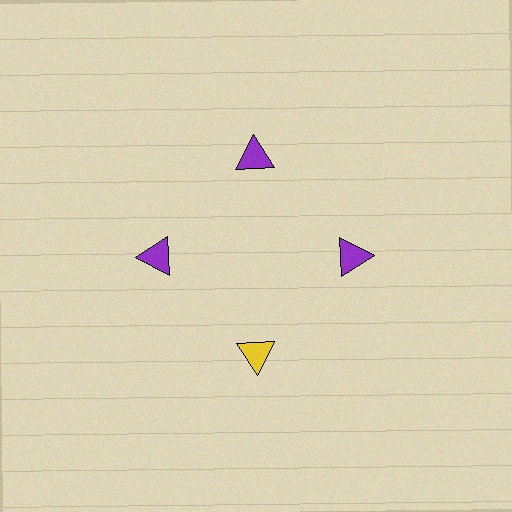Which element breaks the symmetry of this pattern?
The yellow triangle at roughly the 6 o'clock position breaks the symmetry. All other shapes are purple triangles.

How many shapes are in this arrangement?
There are 4 shapes arranged in a ring pattern.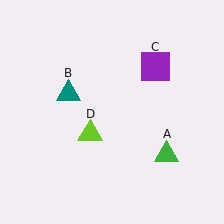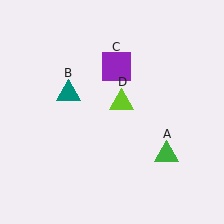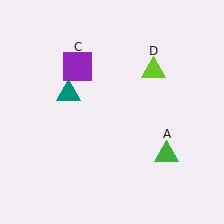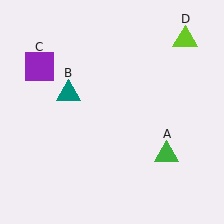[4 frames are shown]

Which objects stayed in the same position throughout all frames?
Green triangle (object A) and teal triangle (object B) remained stationary.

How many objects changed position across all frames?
2 objects changed position: purple square (object C), lime triangle (object D).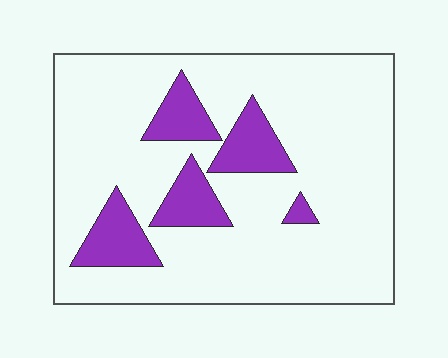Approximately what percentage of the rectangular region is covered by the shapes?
Approximately 15%.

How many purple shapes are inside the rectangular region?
5.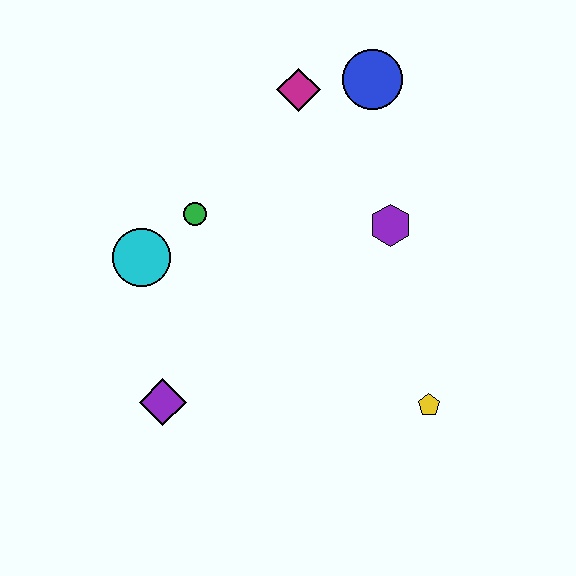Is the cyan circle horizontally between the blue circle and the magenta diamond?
No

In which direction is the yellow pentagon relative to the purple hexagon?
The yellow pentagon is below the purple hexagon.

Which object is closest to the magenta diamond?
The blue circle is closest to the magenta diamond.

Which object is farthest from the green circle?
The yellow pentagon is farthest from the green circle.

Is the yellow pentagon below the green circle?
Yes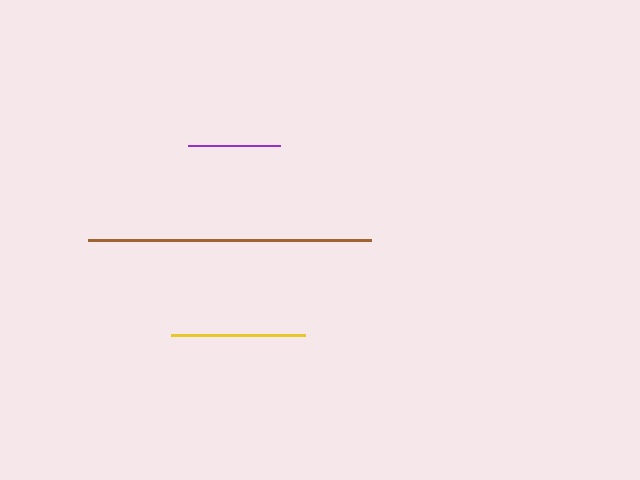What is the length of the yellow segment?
The yellow segment is approximately 135 pixels long.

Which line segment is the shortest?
The purple line is the shortest at approximately 91 pixels.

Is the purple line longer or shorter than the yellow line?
The yellow line is longer than the purple line.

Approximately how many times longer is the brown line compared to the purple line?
The brown line is approximately 3.1 times the length of the purple line.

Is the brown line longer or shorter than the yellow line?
The brown line is longer than the yellow line.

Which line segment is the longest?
The brown line is the longest at approximately 283 pixels.